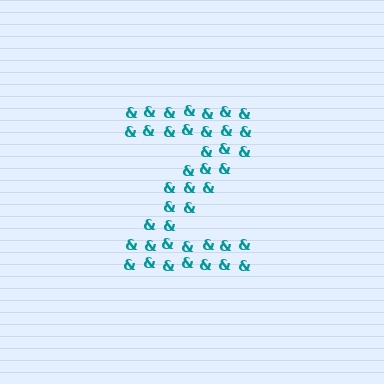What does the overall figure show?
The overall figure shows the letter Z.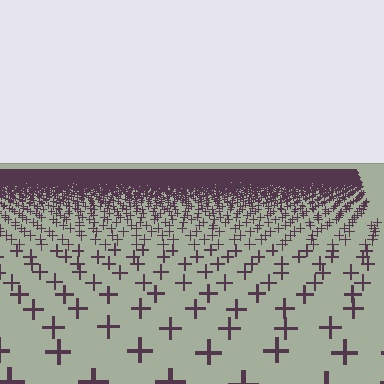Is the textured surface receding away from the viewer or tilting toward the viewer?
The surface is receding away from the viewer. Texture elements get smaller and denser toward the top.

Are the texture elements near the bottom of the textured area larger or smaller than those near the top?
Larger. Near the bottom, elements are closer to the viewer and appear at a bigger on-screen size.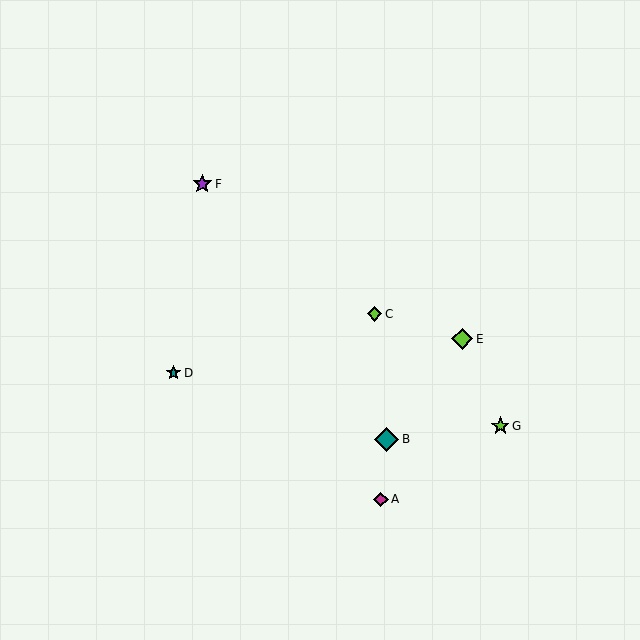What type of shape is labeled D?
Shape D is a teal star.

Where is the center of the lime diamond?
The center of the lime diamond is at (462, 339).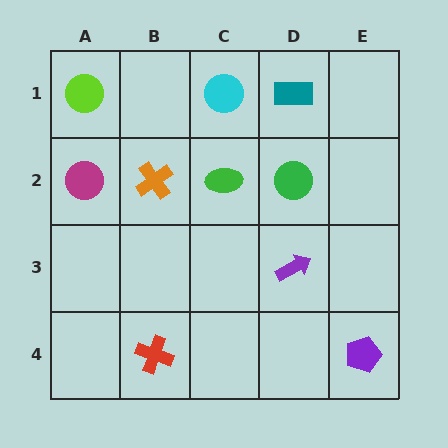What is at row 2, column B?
An orange cross.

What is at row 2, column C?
A green ellipse.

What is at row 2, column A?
A magenta circle.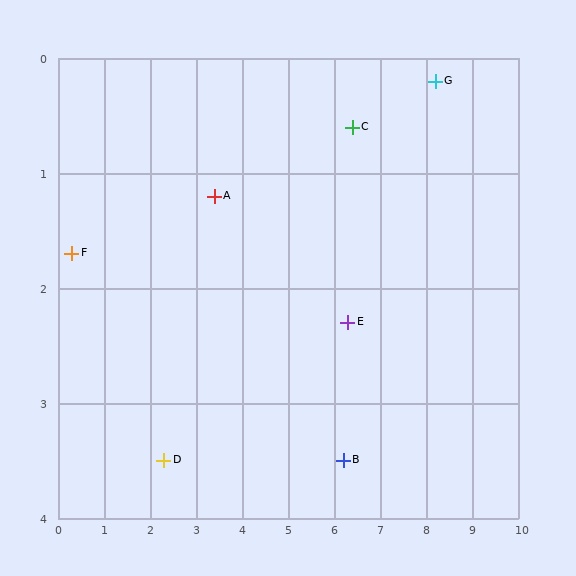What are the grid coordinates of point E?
Point E is at approximately (6.3, 2.3).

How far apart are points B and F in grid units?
Points B and F are about 6.2 grid units apart.